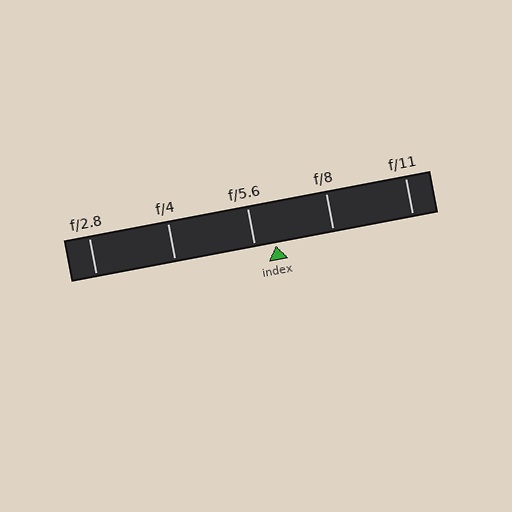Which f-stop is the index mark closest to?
The index mark is closest to f/5.6.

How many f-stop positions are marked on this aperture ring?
There are 5 f-stop positions marked.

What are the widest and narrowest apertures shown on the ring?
The widest aperture shown is f/2.8 and the narrowest is f/11.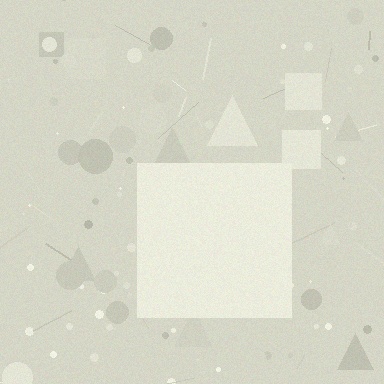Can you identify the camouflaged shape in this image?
The camouflaged shape is a square.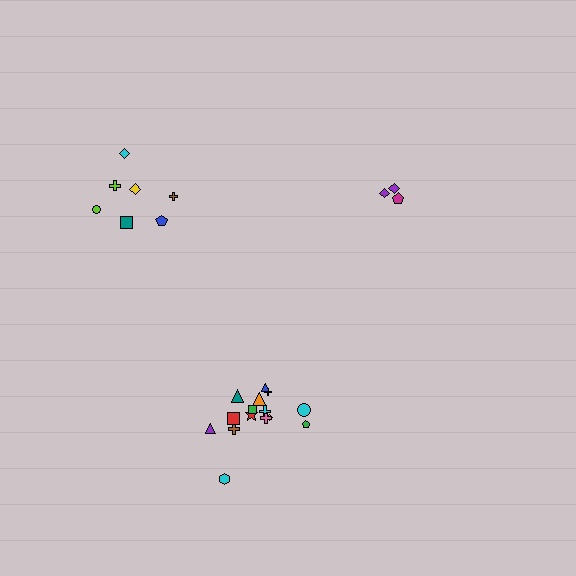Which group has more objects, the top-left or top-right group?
The top-left group.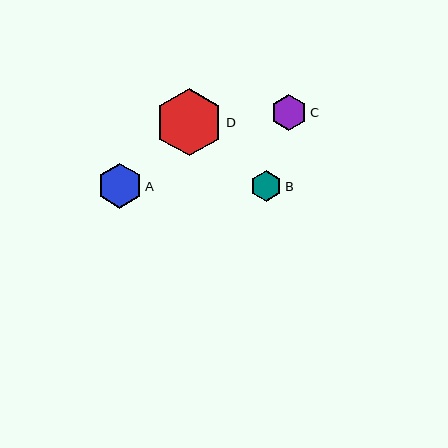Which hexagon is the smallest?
Hexagon B is the smallest with a size of approximately 31 pixels.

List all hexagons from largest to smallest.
From largest to smallest: D, A, C, B.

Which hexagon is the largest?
Hexagon D is the largest with a size of approximately 67 pixels.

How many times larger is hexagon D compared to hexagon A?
Hexagon D is approximately 1.5 times the size of hexagon A.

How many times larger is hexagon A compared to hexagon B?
Hexagon A is approximately 1.4 times the size of hexagon B.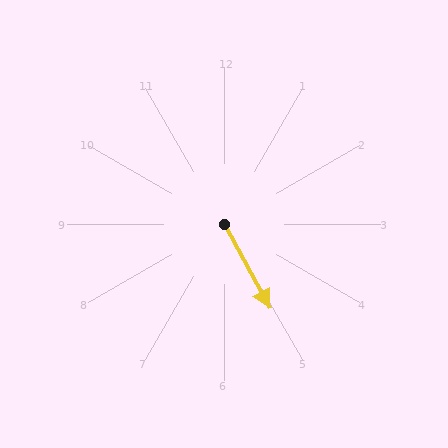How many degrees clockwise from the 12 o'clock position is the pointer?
Approximately 152 degrees.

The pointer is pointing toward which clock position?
Roughly 5 o'clock.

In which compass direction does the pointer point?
Southeast.